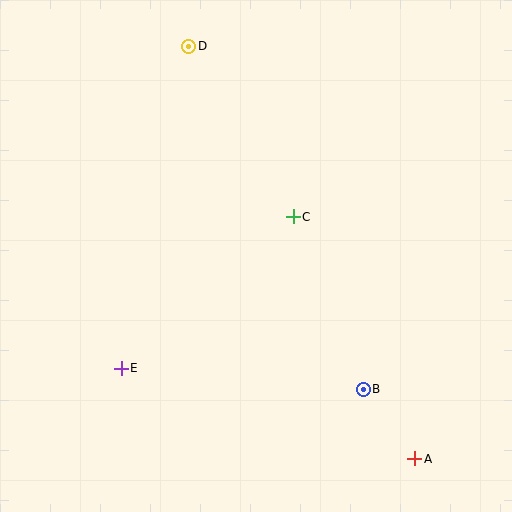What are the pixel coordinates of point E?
Point E is at (121, 368).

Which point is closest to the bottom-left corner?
Point E is closest to the bottom-left corner.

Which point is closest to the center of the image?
Point C at (293, 217) is closest to the center.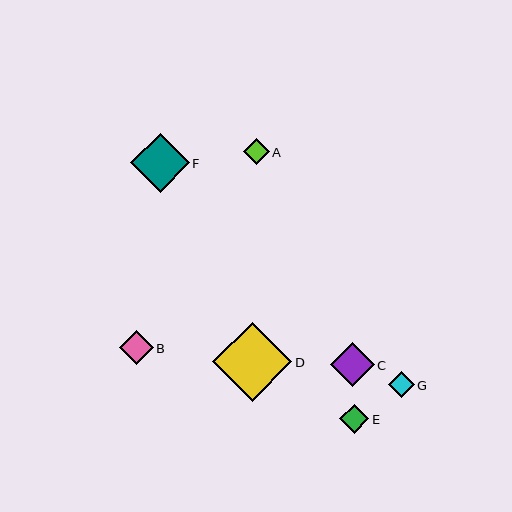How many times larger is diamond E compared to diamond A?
Diamond E is approximately 1.1 times the size of diamond A.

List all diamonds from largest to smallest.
From largest to smallest: D, F, C, B, E, G, A.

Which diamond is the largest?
Diamond D is the largest with a size of approximately 79 pixels.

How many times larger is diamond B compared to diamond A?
Diamond B is approximately 1.3 times the size of diamond A.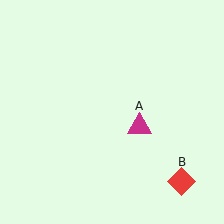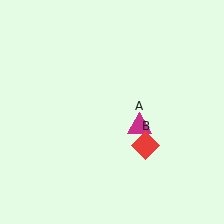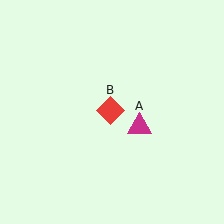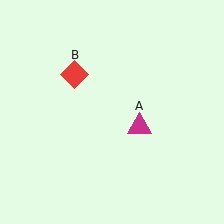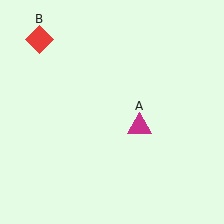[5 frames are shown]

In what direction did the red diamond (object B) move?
The red diamond (object B) moved up and to the left.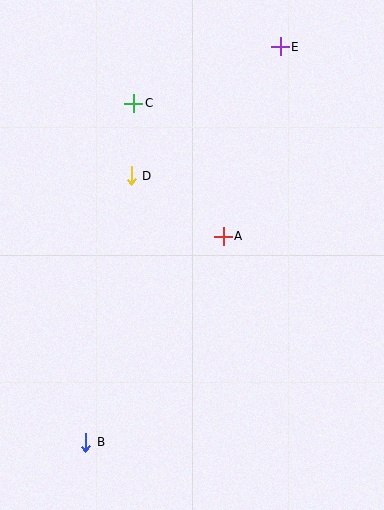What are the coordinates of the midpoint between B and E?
The midpoint between B and E is at (183, 245).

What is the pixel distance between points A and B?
The distance between A and B is 248 pixels.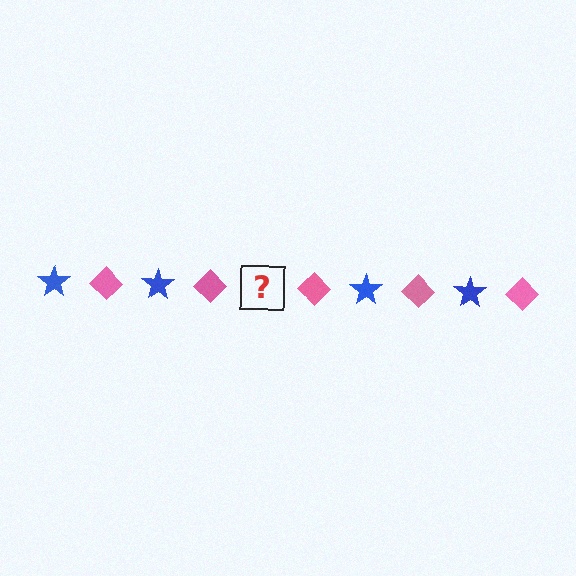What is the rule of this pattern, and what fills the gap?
The rule is that the pattern alternates between blue star and pink diamond. The gap should be filled with a blue star.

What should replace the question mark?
The question mark should be replaced with a blue star.